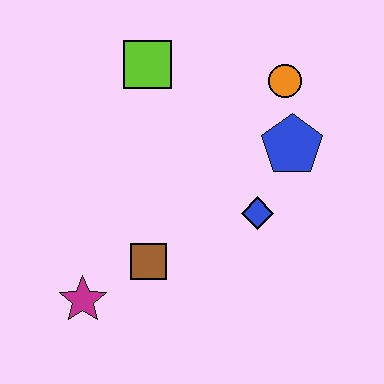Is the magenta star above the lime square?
No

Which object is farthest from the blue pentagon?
The magenta star is farthest from the blue pentagon.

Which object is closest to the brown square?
The magenta star is closest to the brown square.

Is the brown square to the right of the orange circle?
No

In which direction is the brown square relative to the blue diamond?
The brown square is to the left of the blue diamond.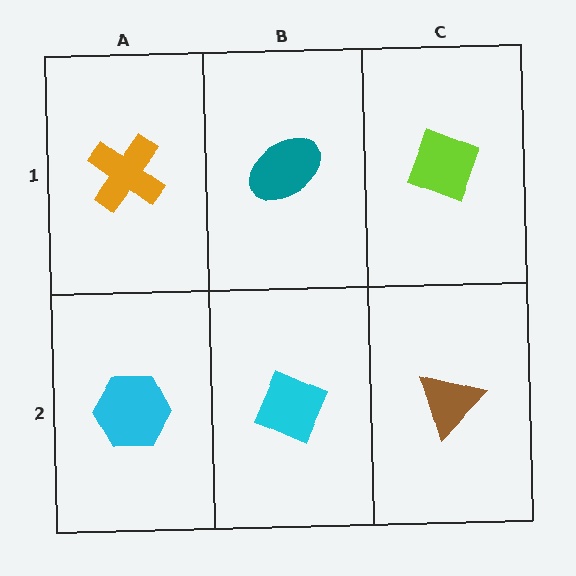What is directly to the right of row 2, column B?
A brown triangle.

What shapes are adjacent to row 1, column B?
A cyan diamond (row 2, column B), an orange cross (row 1, column A), a lime diamond (row 1, column C).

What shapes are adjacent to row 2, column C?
A lime diamond (row 1, column C), a cyan diamond (row 2, column B).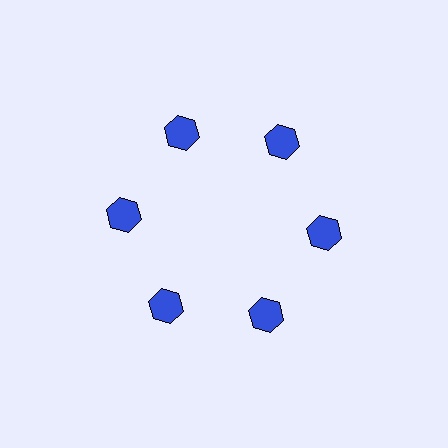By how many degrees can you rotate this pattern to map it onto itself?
The pattern maps onto itself every 60 degrees of rotation.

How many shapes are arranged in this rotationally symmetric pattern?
There are 6 shapes, arranged in 6 groups of 1.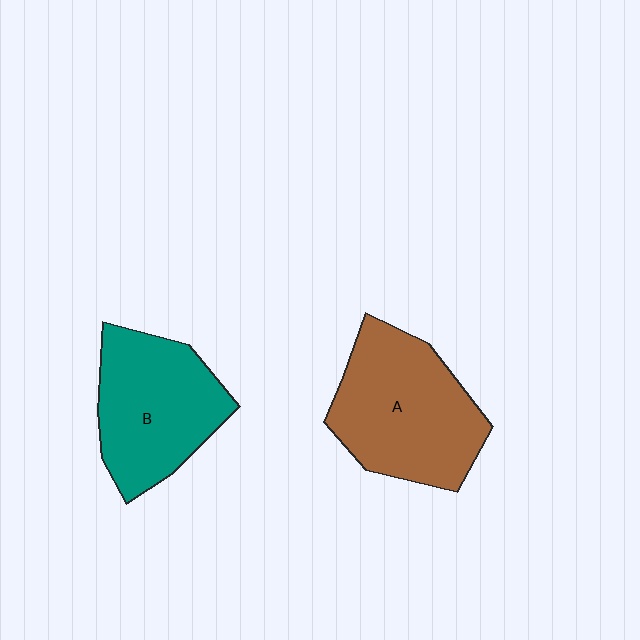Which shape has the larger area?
Shape A (brown).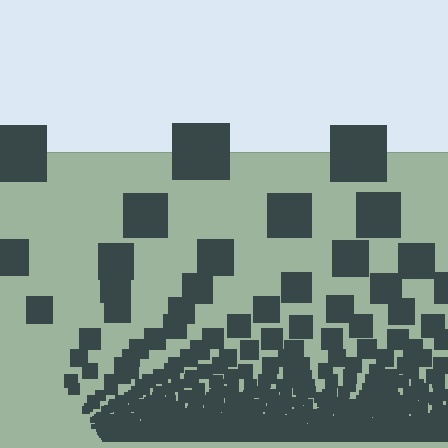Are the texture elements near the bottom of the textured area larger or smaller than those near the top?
Smaller. The gradient is inverted — elements near the bottom are smaller and denser.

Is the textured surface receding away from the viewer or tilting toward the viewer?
The surface appears to tilt toward the viewer. Texture elements get larger and sparser toward the top.